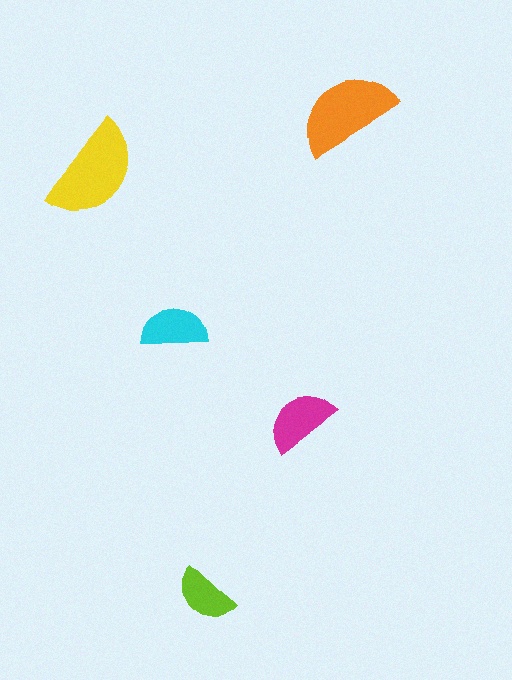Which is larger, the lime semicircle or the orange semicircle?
The orange one.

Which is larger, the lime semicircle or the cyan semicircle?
The cyan one.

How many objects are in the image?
There are 5 objects in the image.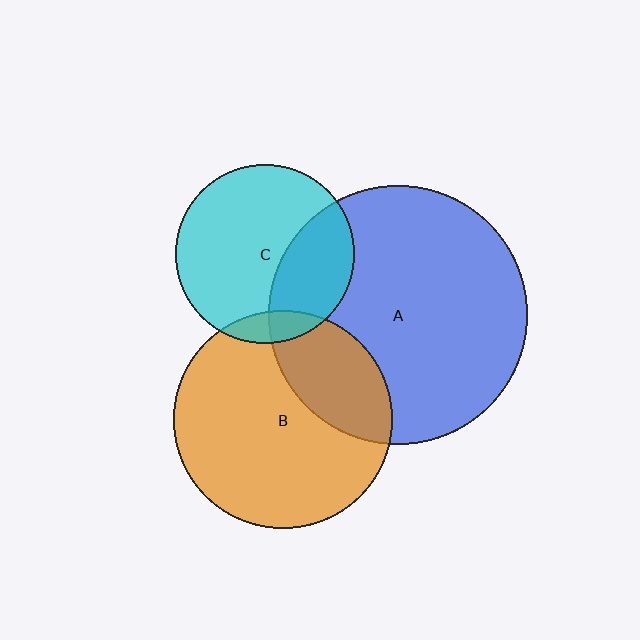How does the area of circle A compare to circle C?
Approximately 2.1 times.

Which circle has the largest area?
Circle A (blue).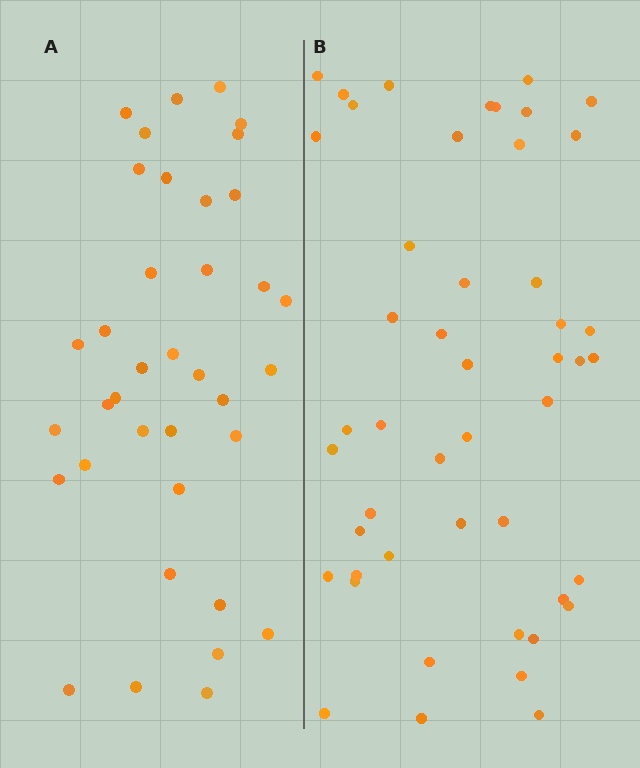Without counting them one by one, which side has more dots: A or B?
Region B (the right region) has more dots.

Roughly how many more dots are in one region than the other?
Region B has roughly 12 or so more dots than region A.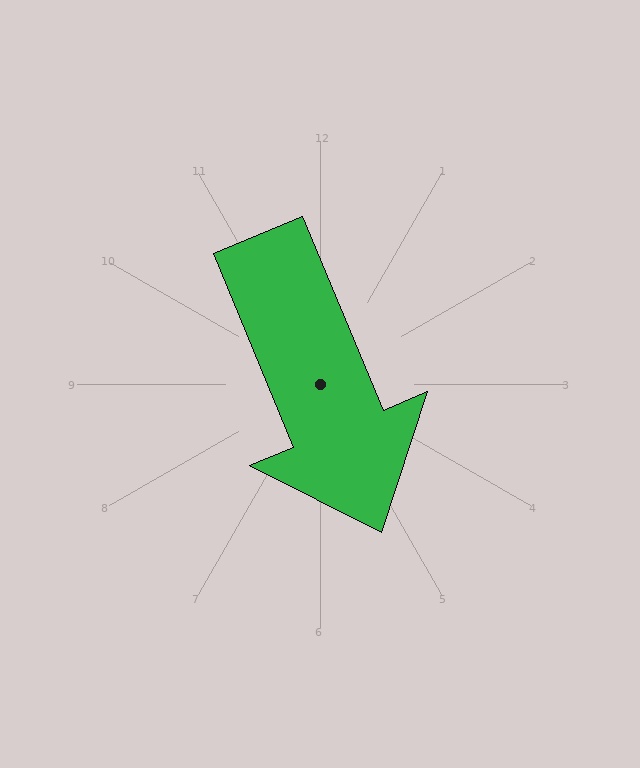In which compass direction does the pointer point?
Southeast.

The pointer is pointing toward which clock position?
Roughly 5 o'clock.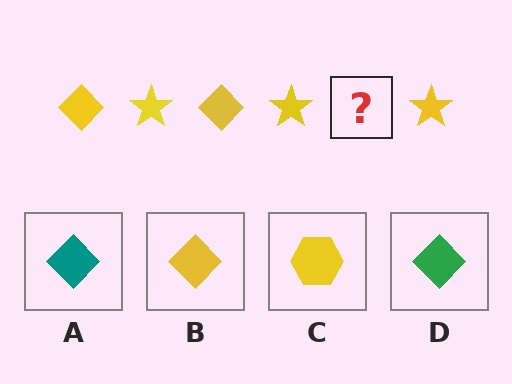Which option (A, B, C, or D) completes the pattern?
B.